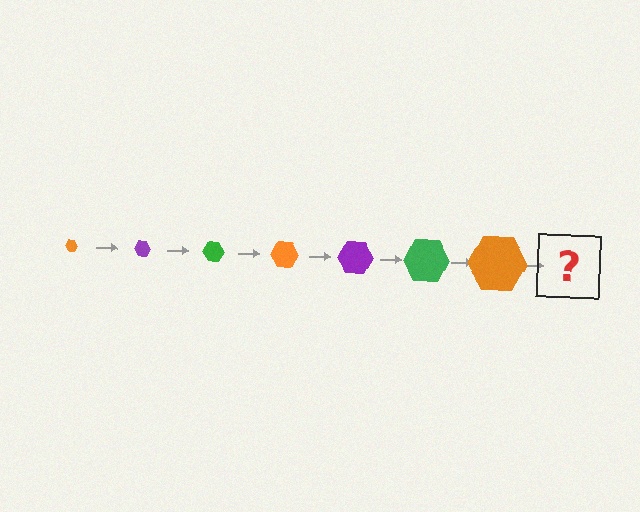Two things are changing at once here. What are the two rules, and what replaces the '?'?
The two rules are that the hexagon grows larger each step and the color cycles through orange, purple, and green. The '?' should be a purple hexagon, larger than the previous one.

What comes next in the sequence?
The next element should be a purple hexagon, larger than the previous one.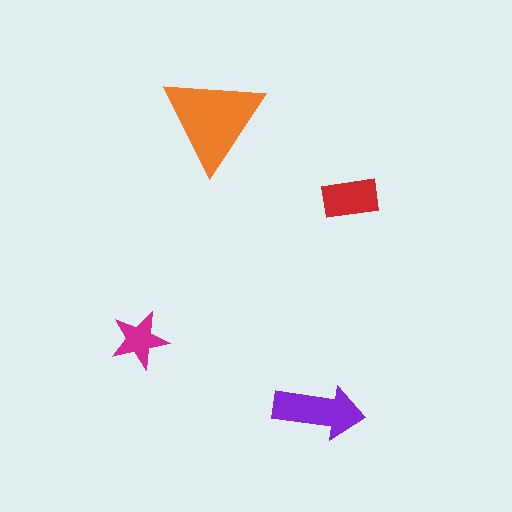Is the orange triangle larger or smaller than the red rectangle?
Larger.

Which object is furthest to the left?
The magenta star is leftmost.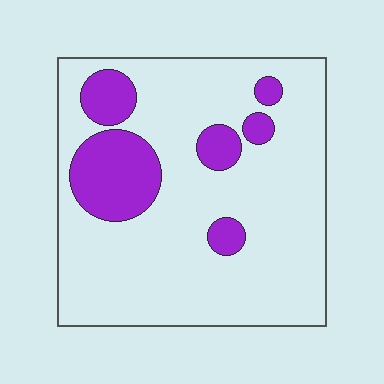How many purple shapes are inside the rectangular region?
6.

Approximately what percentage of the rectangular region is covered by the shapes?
Approximately 20%.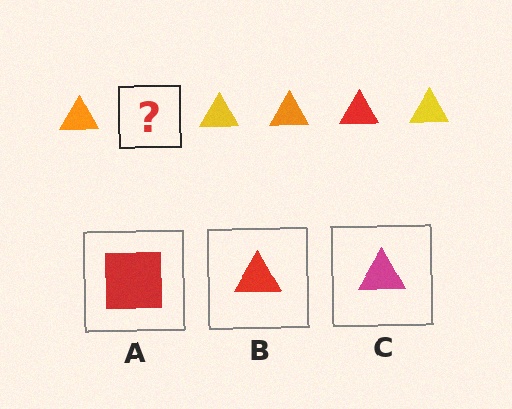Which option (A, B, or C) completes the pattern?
B.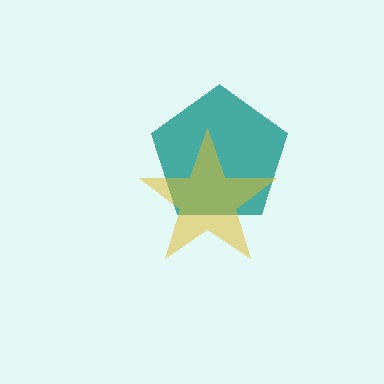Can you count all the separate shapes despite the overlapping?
Yes, there are 2 separate shapes.